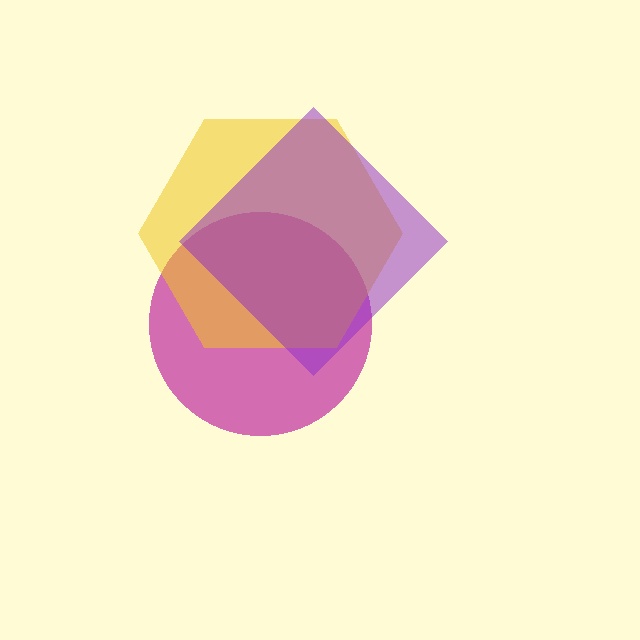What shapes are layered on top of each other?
The layered shapes are: a magenta circle, a yellow hexagon, a purple diamond.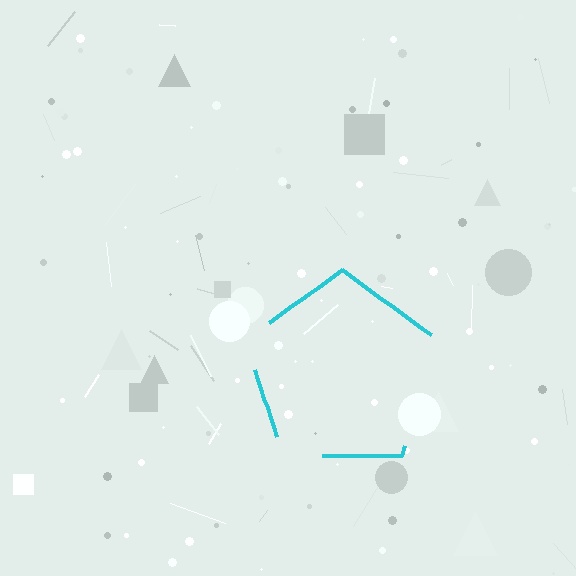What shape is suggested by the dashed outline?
The dashed outline suggests a pentagon.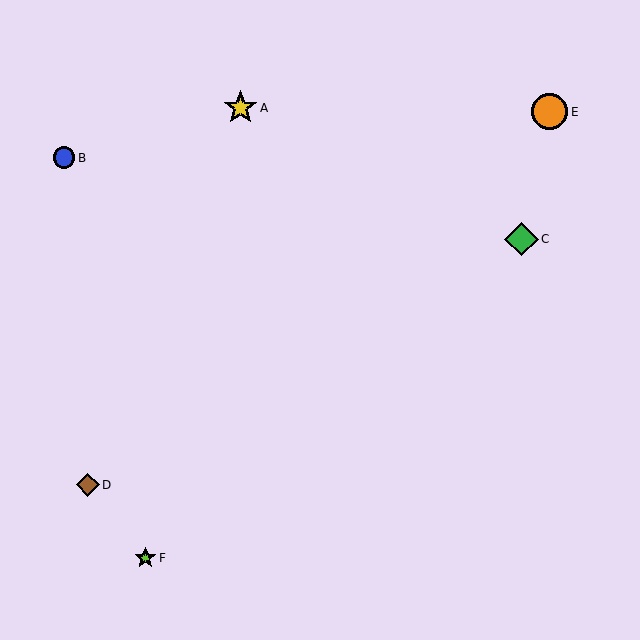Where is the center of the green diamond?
The center of the green diamond is at (522, 239).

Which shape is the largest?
The orange circle (labeled E) is the largest.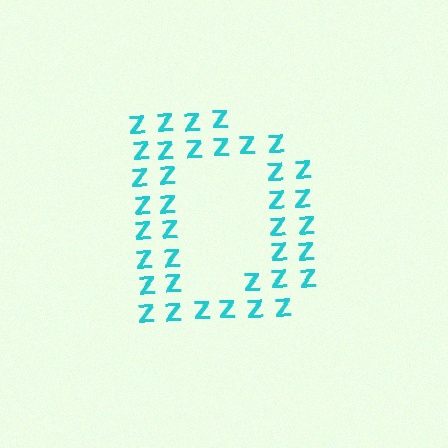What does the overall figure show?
The overall figure shows the letter D.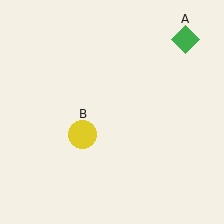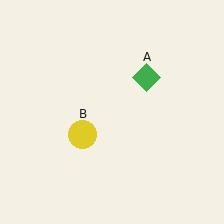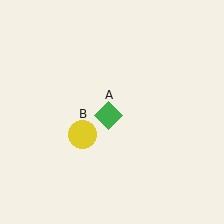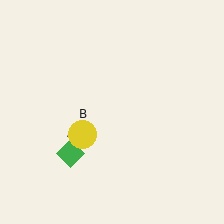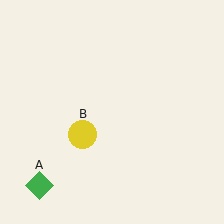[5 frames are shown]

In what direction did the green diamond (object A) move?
The green diamond (object A) moved down and to the left.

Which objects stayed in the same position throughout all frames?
Yellow circle (object B) remained stationary.